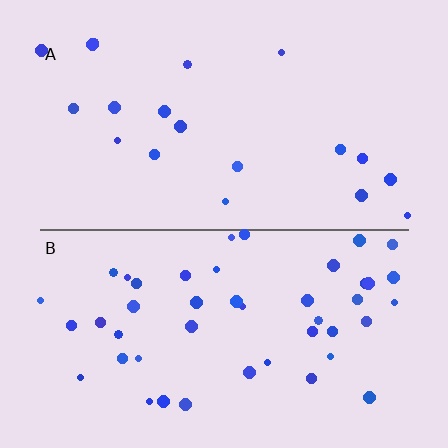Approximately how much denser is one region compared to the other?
Approximately 2.4× — region B over region A.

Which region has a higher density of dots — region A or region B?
B (the bottom).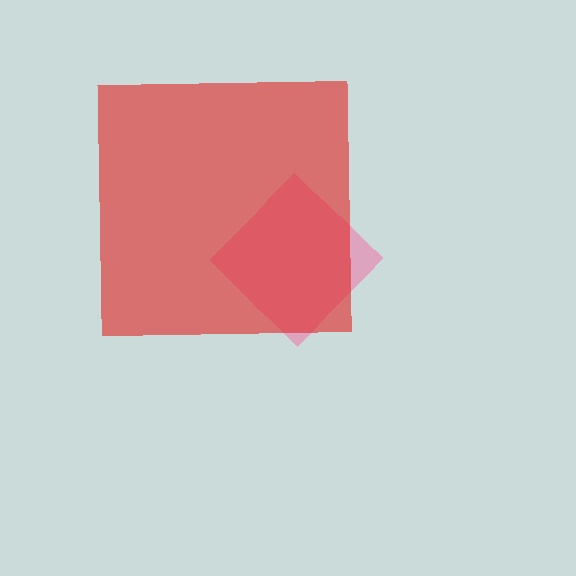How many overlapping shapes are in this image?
There are 2 overlapping shapes in the image.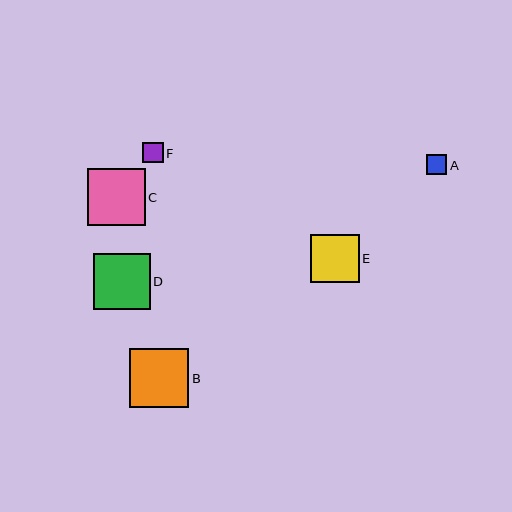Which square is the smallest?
Square F is the smallest with a size of approximately 21 pixels.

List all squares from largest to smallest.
From largest to smallest: B, C, D, E, A, F.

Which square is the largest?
Square B is the largest with a size of approximately 59 pixels.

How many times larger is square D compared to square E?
Square D is approximately 1.2 times the size of square E.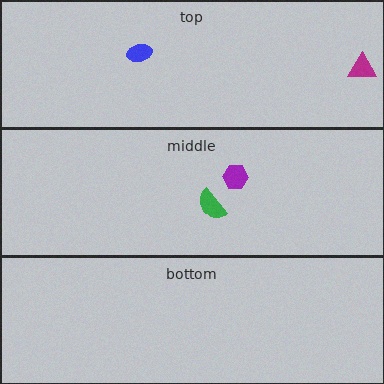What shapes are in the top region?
The magenta triangle, the blue ellipse.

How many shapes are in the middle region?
2.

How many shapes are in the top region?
2.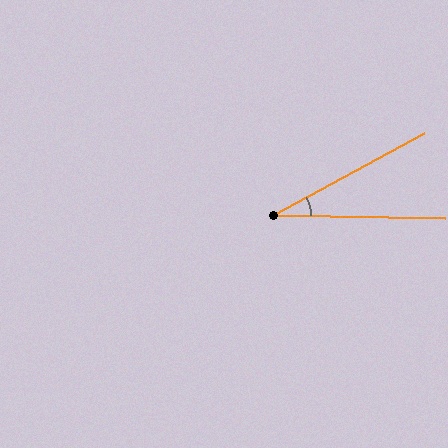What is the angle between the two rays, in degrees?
Approximately 30 degrees.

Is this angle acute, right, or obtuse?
It is acute.